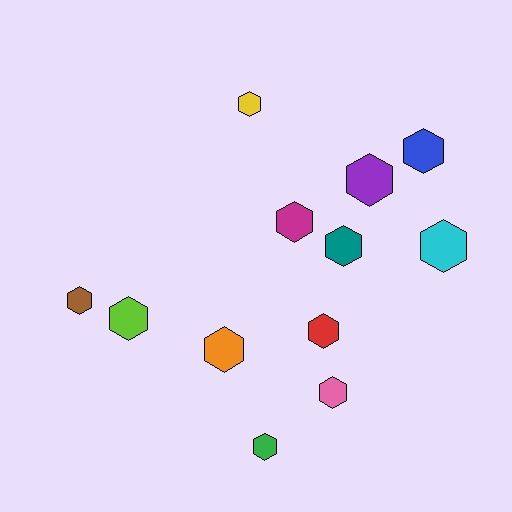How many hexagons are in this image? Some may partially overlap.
There are 12 hexagons.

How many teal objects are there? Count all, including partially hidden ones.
There is 1 teal object.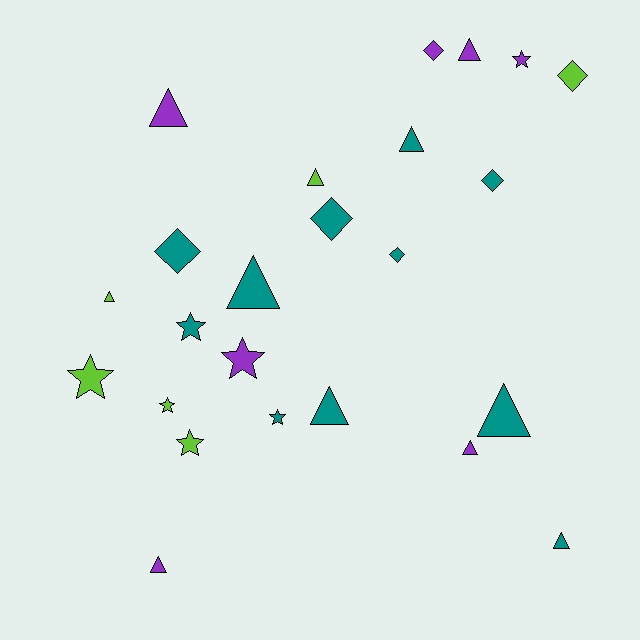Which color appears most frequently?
Teal, with 11 objects.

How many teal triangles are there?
There are 5 teal triangles.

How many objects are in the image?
There are 24 objects.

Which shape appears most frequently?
Triangle, with 11 objects.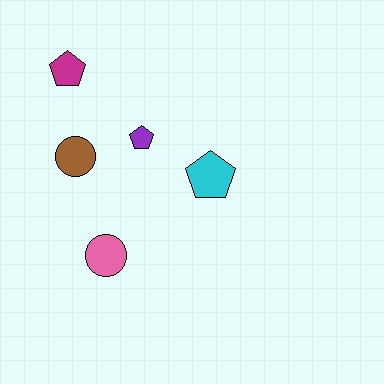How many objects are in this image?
There are 5 objects.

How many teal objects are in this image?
There are no teal objects.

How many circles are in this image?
There are 2 circles.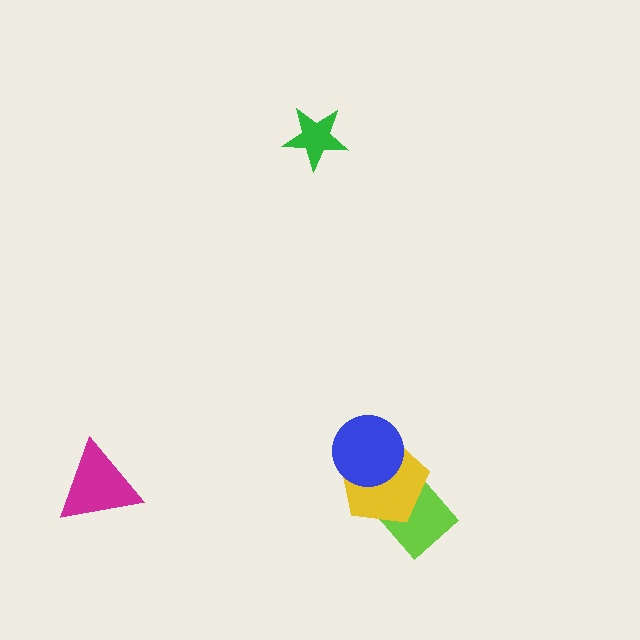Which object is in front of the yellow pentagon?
The blue circle is in front of the yellow pentagon.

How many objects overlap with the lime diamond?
1 object overlaps with the lime diamond.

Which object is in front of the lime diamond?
The yellow pentagon is in front of the lime diamond.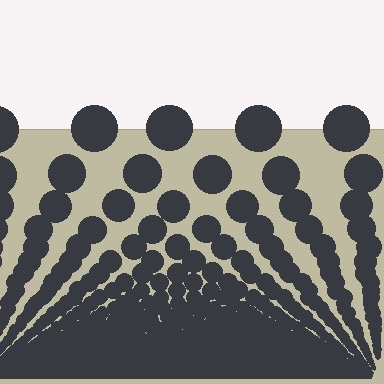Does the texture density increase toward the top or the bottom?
Density increases toward the bottom.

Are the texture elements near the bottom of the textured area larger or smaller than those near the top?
Smaller. The gradient is inverted — elements near the bottom are smaller and denser.